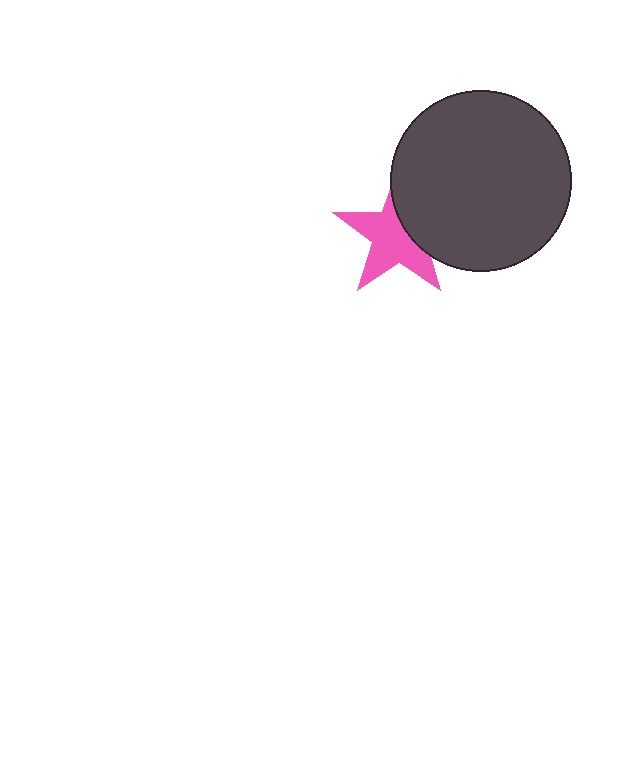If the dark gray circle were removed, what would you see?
You would see the complete pink star.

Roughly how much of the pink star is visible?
About half of it is visible (roughly 64%).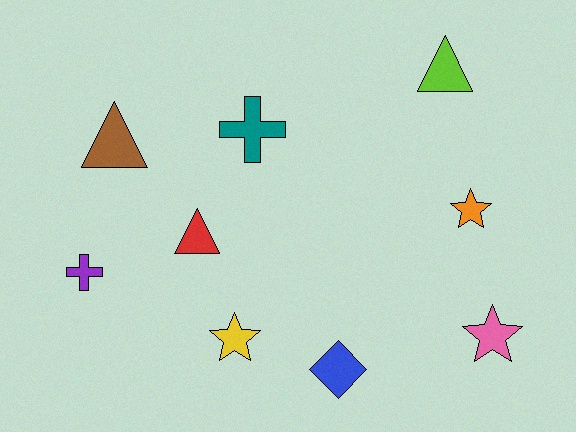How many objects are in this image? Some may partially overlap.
There are 9 objects.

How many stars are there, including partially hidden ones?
There are 3 stars.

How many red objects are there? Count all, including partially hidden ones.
There is 1 red object.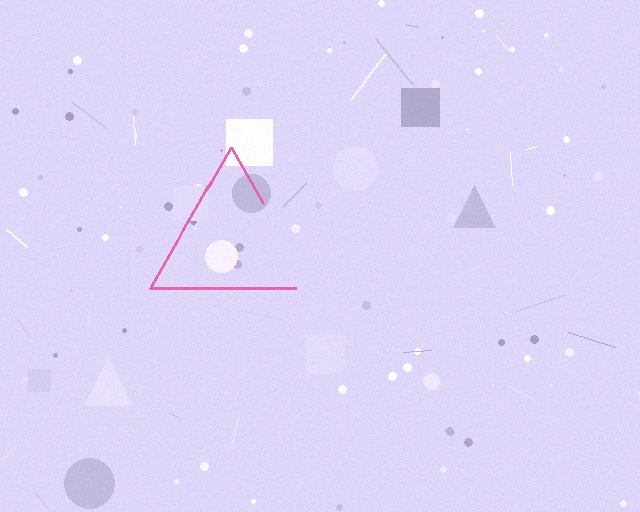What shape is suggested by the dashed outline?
The dashed outline suggests a triangle.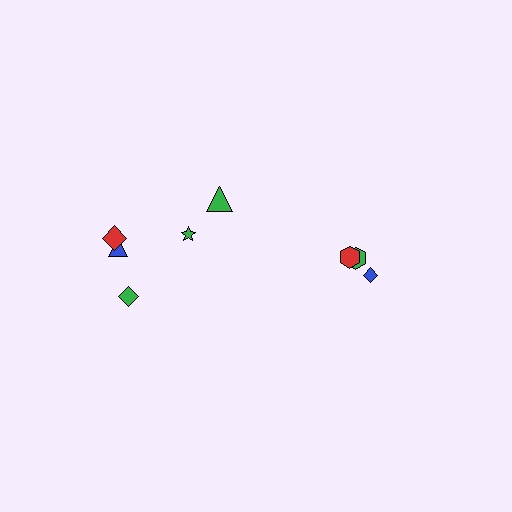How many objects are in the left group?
There are 5 objects.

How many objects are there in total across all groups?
There are 8 objects.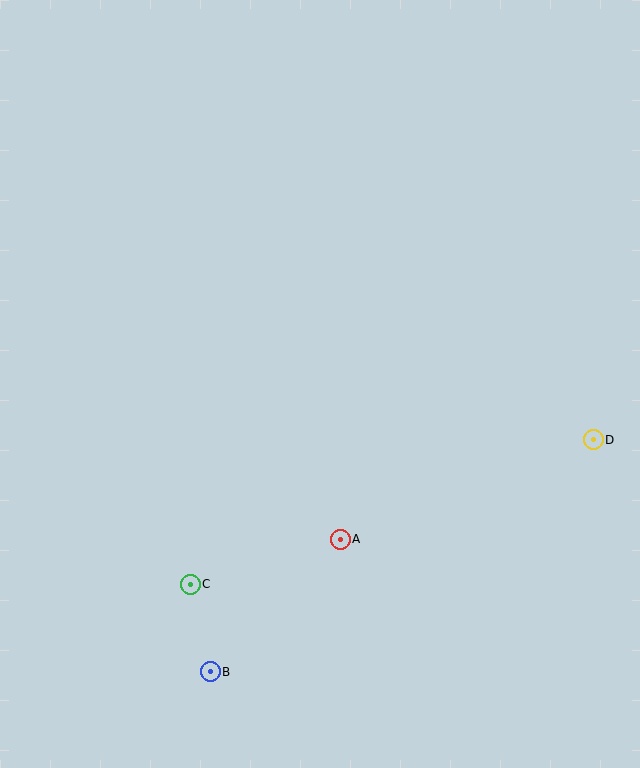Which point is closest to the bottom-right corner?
Point D is closest to the bottom-right corner.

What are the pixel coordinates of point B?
Point B is at (210, 672).